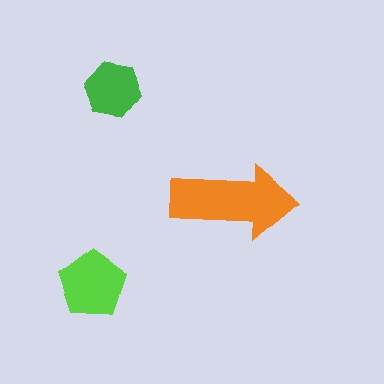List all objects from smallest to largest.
The green hexagon, the lime pentagon, the orange arrow.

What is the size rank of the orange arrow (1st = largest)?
1st.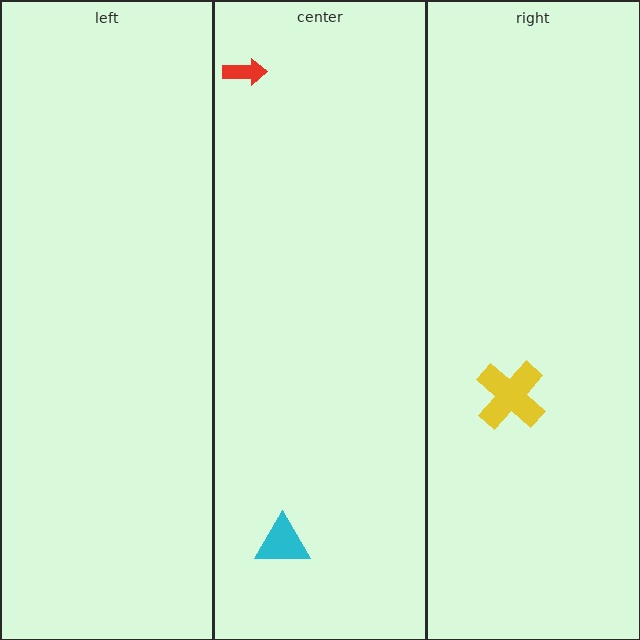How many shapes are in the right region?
1.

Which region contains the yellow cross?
The right region.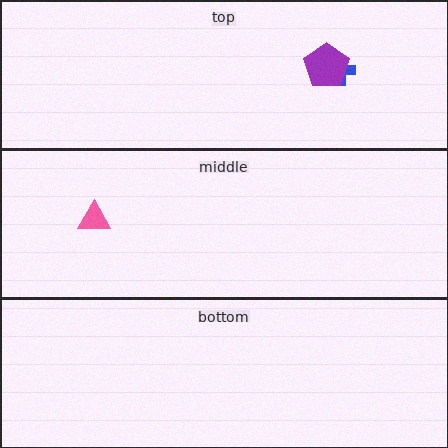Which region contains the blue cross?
The top region.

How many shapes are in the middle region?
1.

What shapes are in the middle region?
The pink triangle.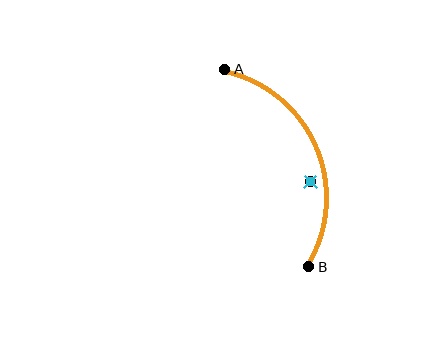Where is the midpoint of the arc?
The arc midpoint is the point on the curve farthest from the straight line joining A and B. It sits to the right of that line.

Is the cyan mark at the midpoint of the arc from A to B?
No — the cyan mark does not lie on the arc at all. It sits slightly inside the curve.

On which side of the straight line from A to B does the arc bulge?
The arc bulges to the right of the straight line connecting A and B.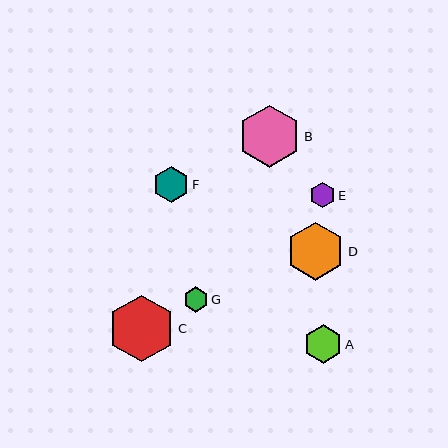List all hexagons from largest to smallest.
From largest to smallest: C, B, D, A, F, G, E.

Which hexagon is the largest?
Hexagon C is the largest with a size of approximately 67 pixels.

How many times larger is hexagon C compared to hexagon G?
Hexagon C is approximately 2.7 times the size of hexagon G.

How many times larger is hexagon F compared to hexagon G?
Hexagon F is approximately 1.4 times the size of hexagon G.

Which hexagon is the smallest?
Hexagon E is the smallest with a size of approximately 25 pixels.